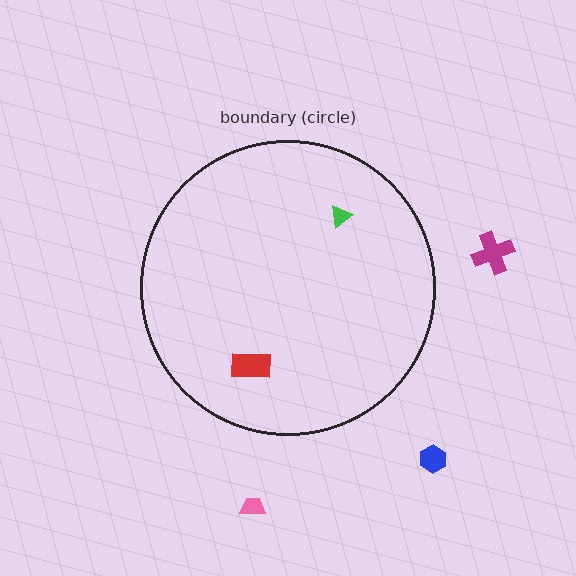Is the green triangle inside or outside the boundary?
Inside.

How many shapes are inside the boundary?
2 inside, 3 outside.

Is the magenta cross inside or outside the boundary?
Outside.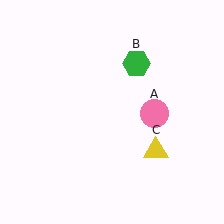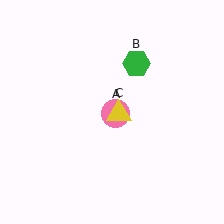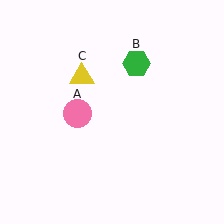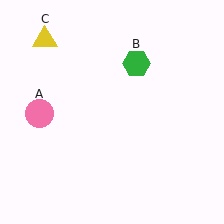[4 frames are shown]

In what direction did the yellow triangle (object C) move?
The yellow triangle (object C) moved up and to the left.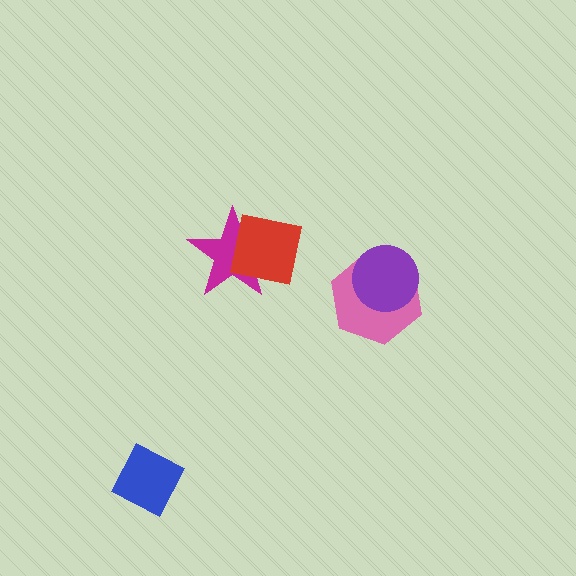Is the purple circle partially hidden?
No, no other shape covers it.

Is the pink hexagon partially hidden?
Yes, it is partially covered by another shape.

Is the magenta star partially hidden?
Yes, it is partially covered by another shape.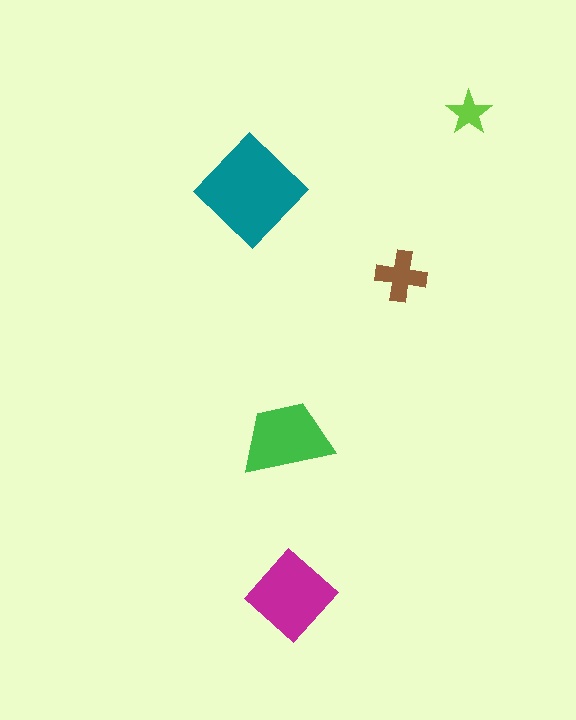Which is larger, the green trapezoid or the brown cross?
The green trapezoid.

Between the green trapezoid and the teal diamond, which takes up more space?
The teal diamond.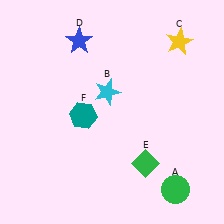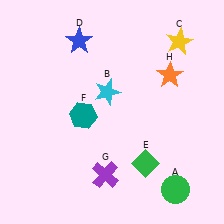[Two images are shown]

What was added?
A purple cross (G), an orange star (H) were added in Image 2.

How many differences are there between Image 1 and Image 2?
There are 2 differences between the two images.